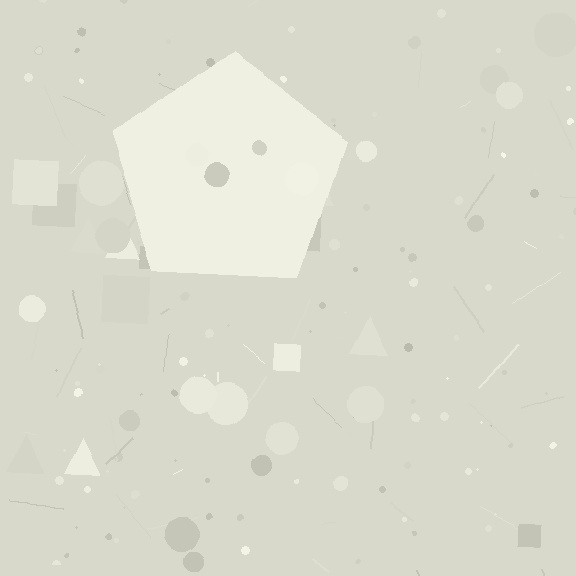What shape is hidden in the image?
A pentagon is hidden in the image.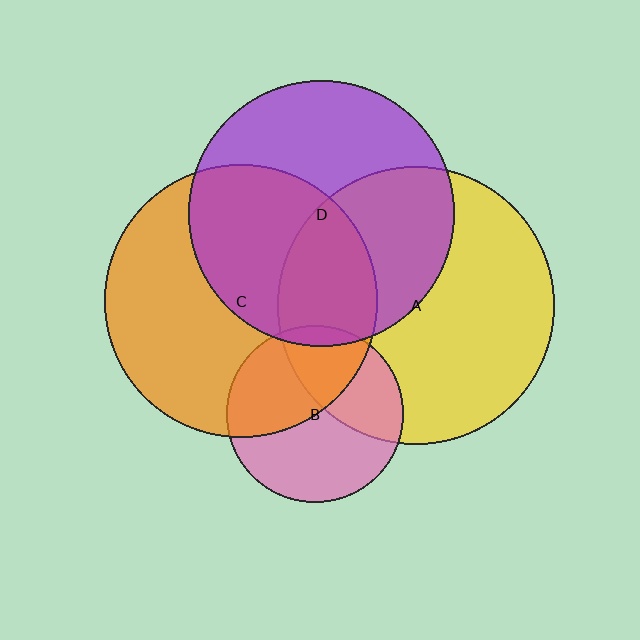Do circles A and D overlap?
Yes.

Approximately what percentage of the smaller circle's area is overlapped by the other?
Approximately 45%.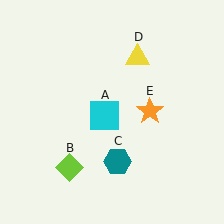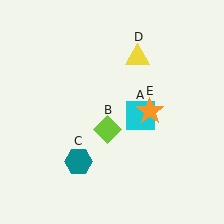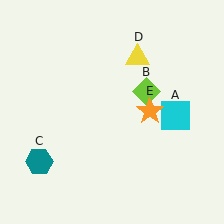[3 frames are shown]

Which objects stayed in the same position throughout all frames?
Yellow triangle (object D) and orange star (object E) remained stationary.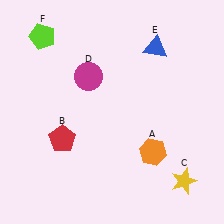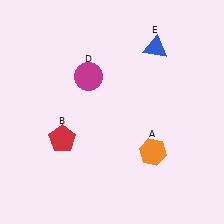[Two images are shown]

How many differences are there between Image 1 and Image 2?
There are 2 differences between the two images.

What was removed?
The lime pentagon (F), the yellow star (C) were removed in Image 2.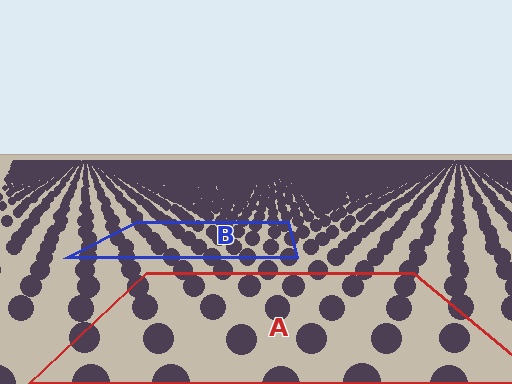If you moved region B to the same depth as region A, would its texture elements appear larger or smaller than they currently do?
They would appear larger. At a closer depth, the same texture elements are projected at a bigger on-screen size.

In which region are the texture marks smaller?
The texture marks are smaller in region B, because it is farther away.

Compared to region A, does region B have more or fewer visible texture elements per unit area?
Region B has more texture elements per unit area — they are packed more densely because it is farther away.